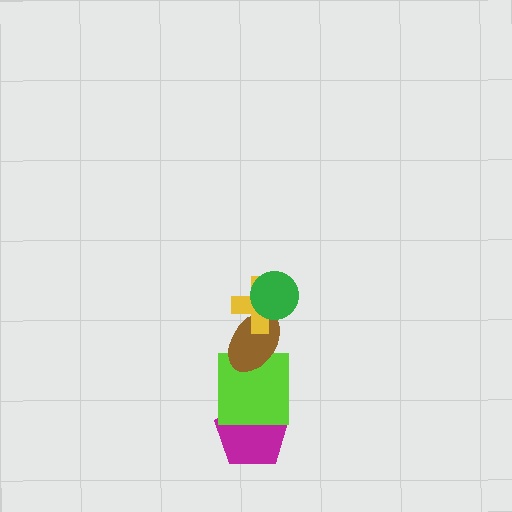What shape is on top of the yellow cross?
The green circle is on top of the yellow cross.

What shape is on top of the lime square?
The brown ellipse is on top of the lime square.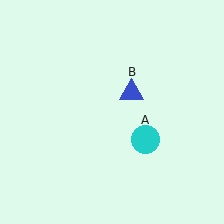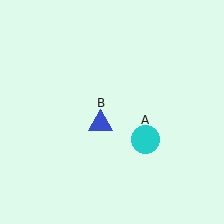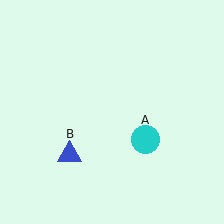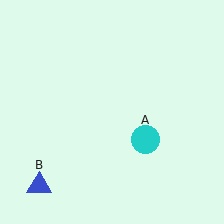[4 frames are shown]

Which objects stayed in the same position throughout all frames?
Cyan circle (object A) remained stationary.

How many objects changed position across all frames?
1 object changed position: blue triangle (object B).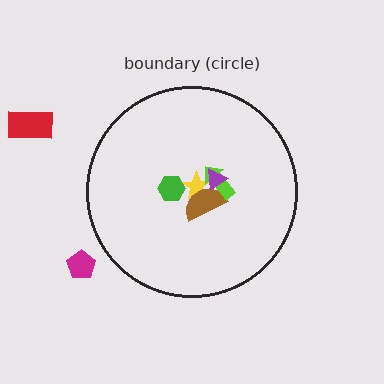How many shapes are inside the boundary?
5 inside, 2 outside.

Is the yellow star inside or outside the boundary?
Inside.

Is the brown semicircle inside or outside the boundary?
Inside.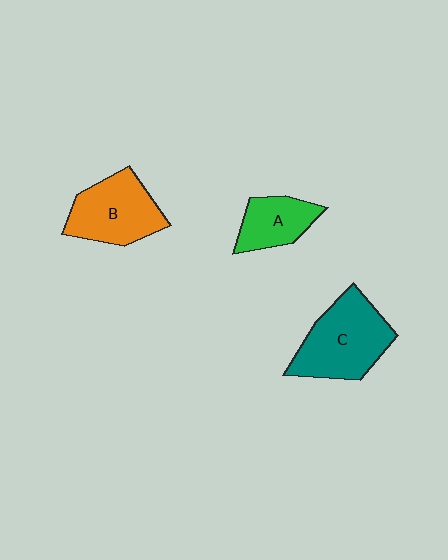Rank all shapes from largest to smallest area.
From largest to smallest: C (teal), B (orange), A (green).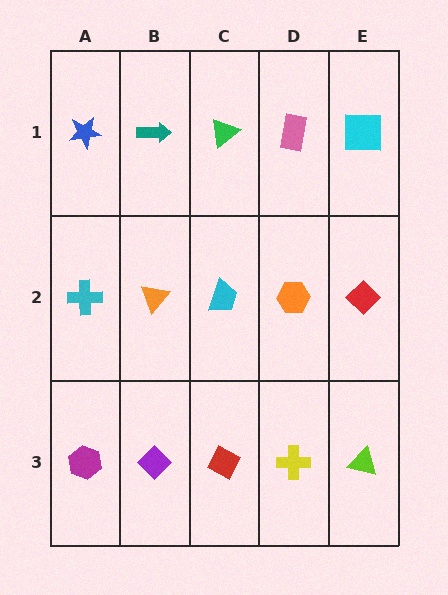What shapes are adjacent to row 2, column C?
A green triangle (row 1, column C), a red diamond (row 3, column C), an orange triangle (row 2, column B), an orange hexagon (row 2, column D).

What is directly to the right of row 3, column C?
A yellow cross.